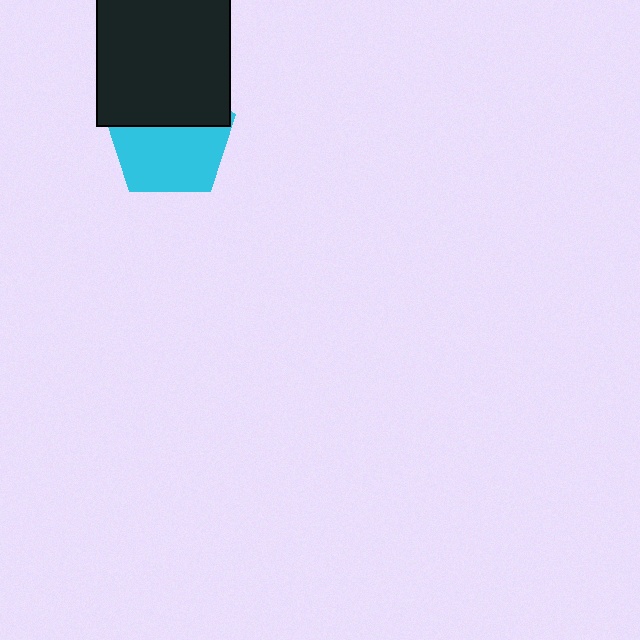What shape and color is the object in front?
The object in front is a black rectangle.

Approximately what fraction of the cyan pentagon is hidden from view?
Roughly 42% of the cyan pentagon is hidden behind the black rectangle.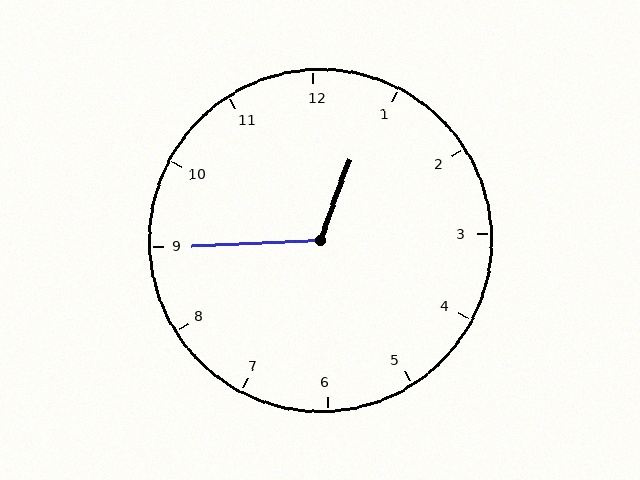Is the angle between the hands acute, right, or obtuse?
It is obtuse.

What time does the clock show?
12:45.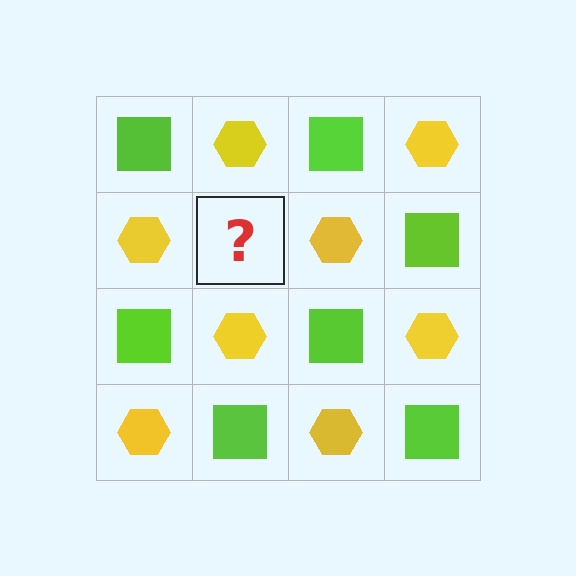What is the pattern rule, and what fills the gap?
The rule is that it alternates lime square and yellow hexagon in a checkerboard pattern. The gap should be filled with a lime square.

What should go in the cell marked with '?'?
The missing cell should contain a lime square.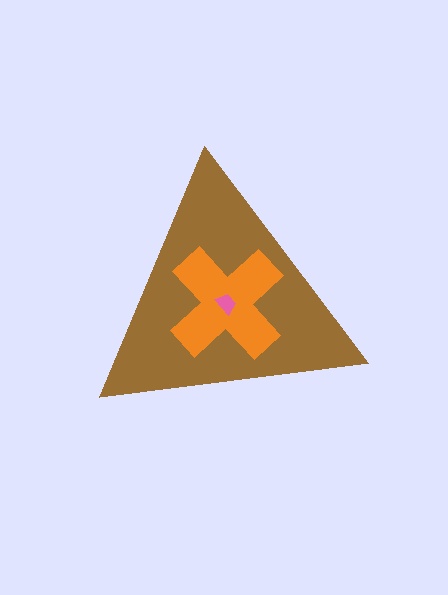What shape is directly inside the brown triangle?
The orange cross.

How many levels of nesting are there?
3.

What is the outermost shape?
The brown triangle.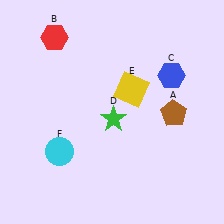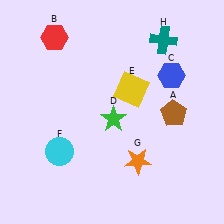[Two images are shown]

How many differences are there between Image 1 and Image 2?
There are 2 differences between the two images.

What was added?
An orange star (G), a teal cross (H) were added in Image 2.